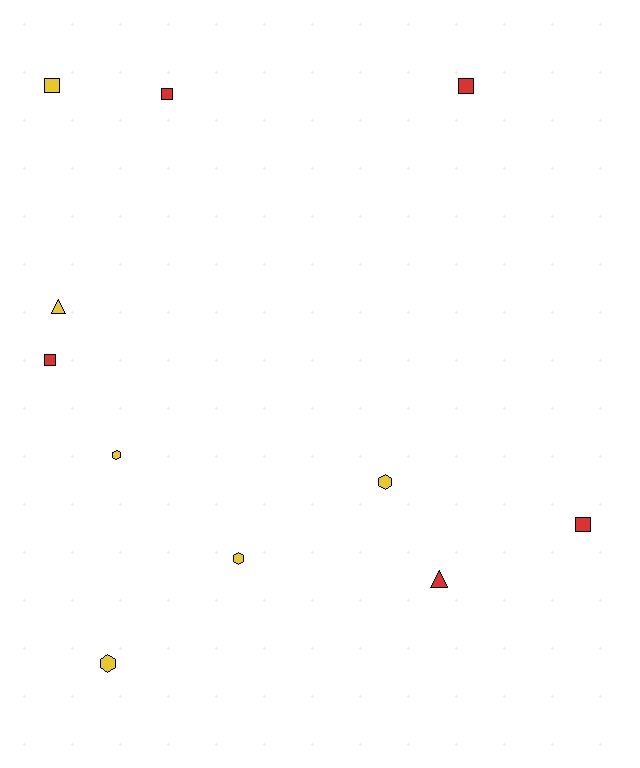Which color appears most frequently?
Yellow, with 6 objects.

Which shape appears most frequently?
Square, with 5 objects.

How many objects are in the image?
There are 11 objects.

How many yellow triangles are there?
There is 1 yellow triangle.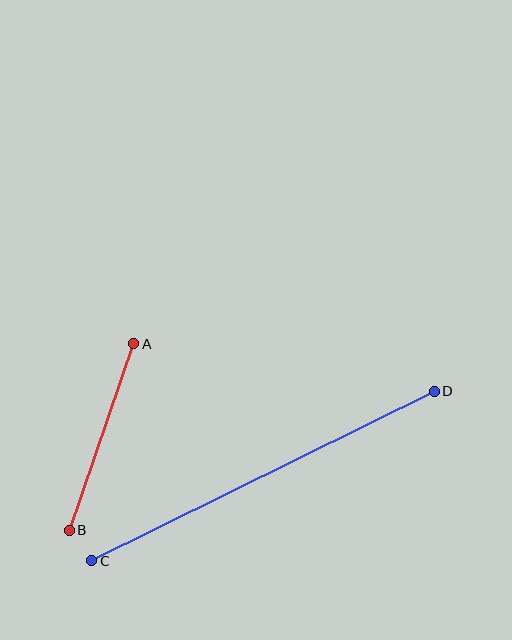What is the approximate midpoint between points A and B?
The midpoint is at approximately (102, 437) pixels.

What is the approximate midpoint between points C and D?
The midpoint is at approximately (263, 476) pixels.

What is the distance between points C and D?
The distance is approximately 382 pixels.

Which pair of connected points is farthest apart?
Points C and D are farthest apart.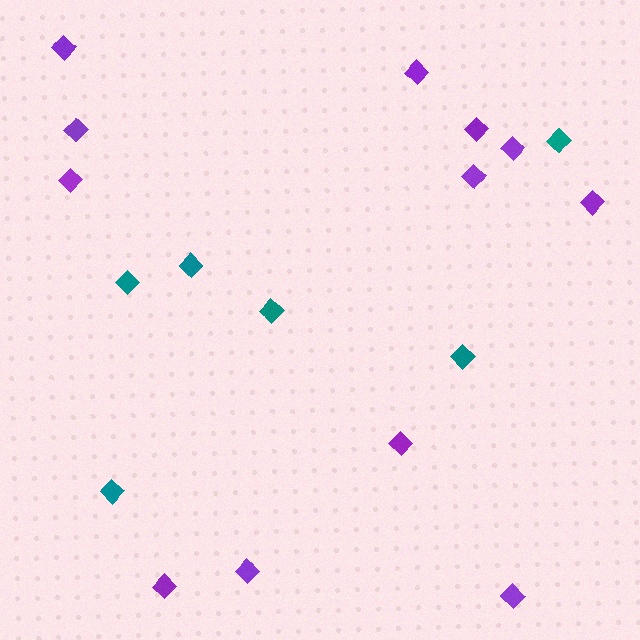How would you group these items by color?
There are 2 groups: one group of purple diamonds (12) and one group of teal diamonds (6).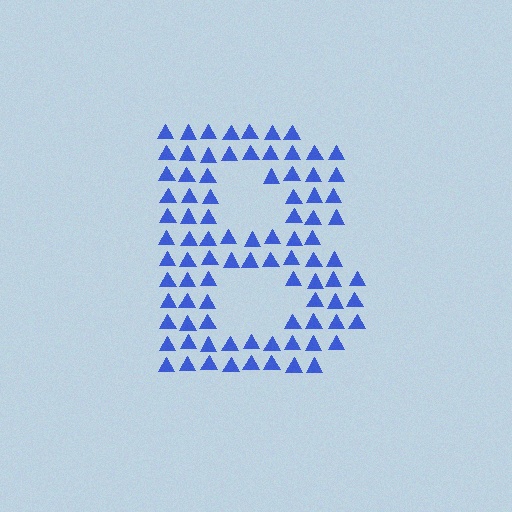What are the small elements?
The small elements are triangles.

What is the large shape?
The large shape is the letter B.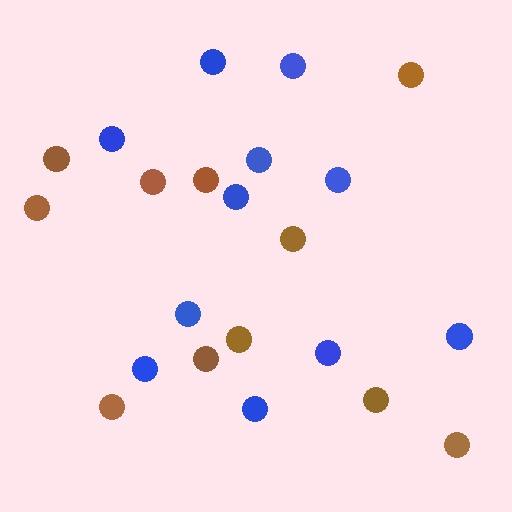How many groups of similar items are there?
There are 2 groups: one group of brown circles (11) and one group of blue circles (11).